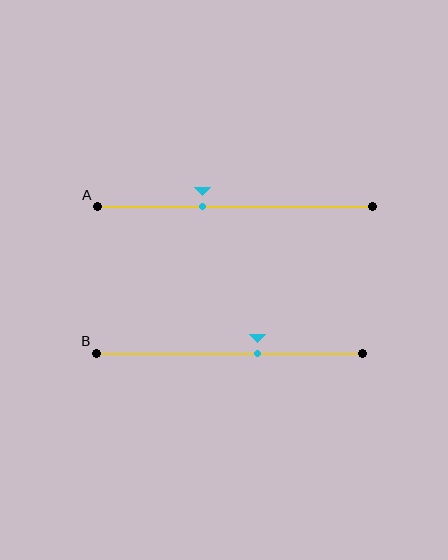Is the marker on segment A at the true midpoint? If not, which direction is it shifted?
No, the marker on segment A is shifted to the left by about 12% of the segment length.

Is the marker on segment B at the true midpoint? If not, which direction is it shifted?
No, the marker on segment B is shifted to the right by about 11% of the segment length.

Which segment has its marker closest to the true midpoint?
Segment B has its marker closest to the true midpoint.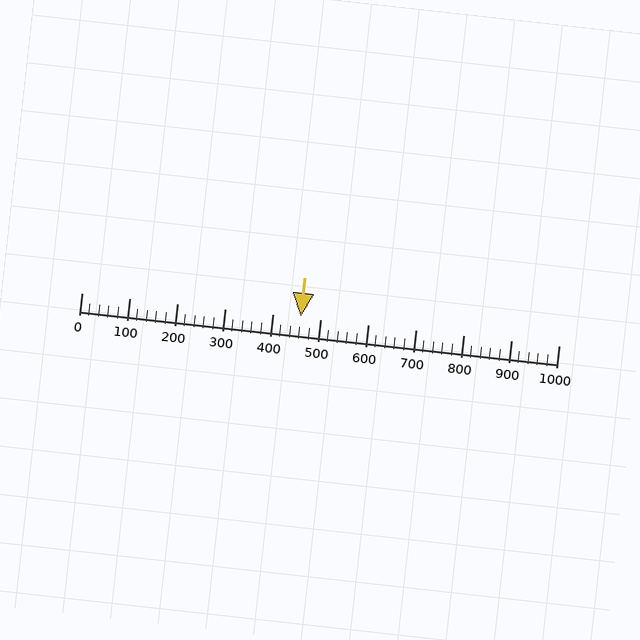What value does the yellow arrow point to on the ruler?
The yellow arrow points to approximately 460.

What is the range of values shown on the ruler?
The ruler shows values from 0 to 1000.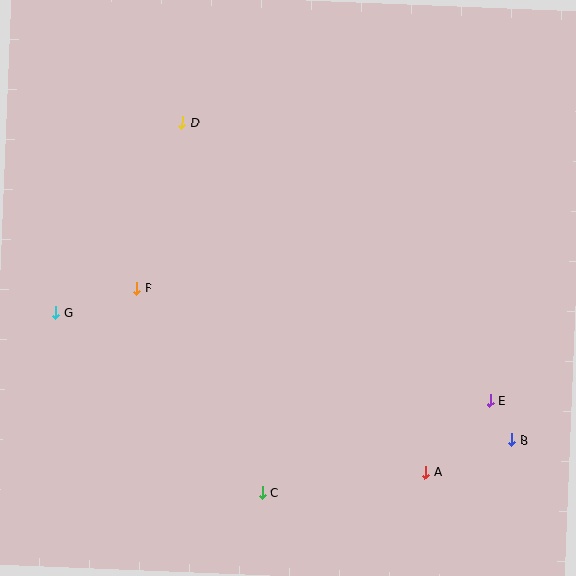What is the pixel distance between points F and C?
The distance between F and C is 240 pixels.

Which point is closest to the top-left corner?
Point D is closest to the top-left corner.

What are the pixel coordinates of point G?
Point G is at (55, 313).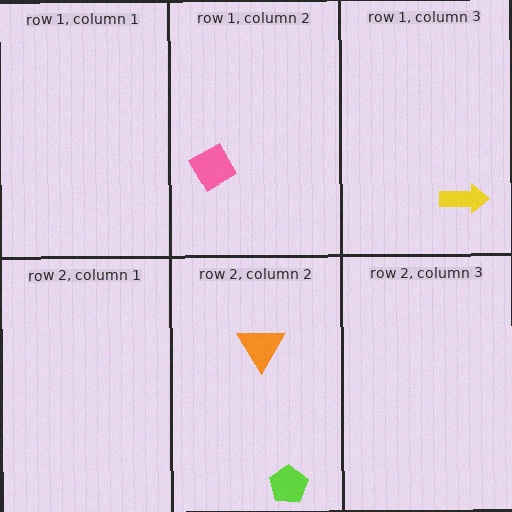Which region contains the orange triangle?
The row 2, column 2 region.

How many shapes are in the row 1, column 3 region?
1.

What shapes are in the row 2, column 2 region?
The orange triangle, the lime pentagon.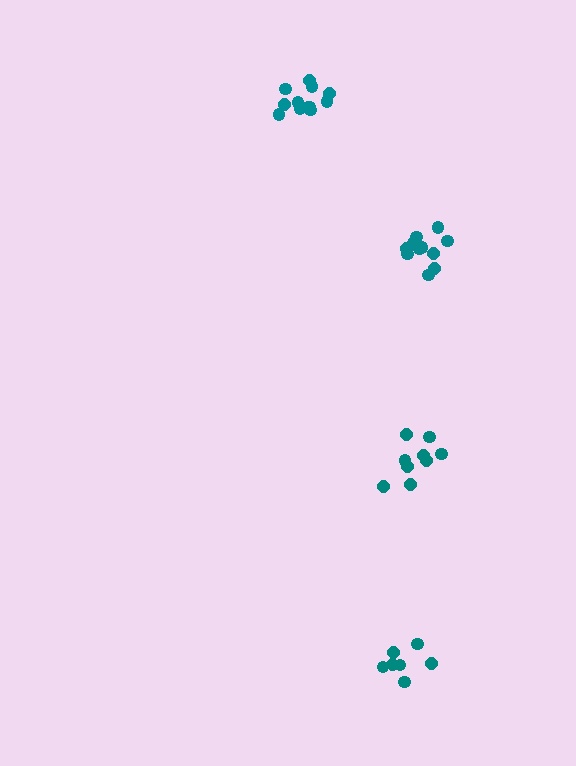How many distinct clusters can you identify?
There are 4 distinct clusters.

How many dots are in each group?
Group 1: 11 dots, Group 2: 9 dots, Group 3: 12 dots, Group 4: 7 dots (39 total).